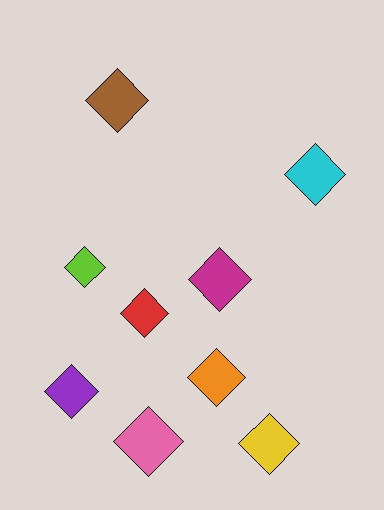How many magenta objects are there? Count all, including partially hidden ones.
There is 1 magenta object.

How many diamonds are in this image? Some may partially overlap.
There are 9 diamonds.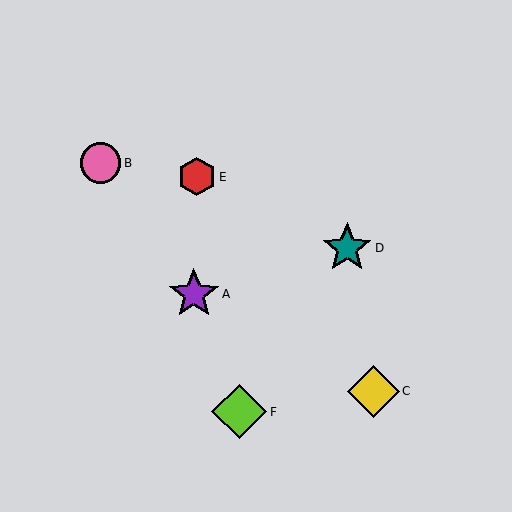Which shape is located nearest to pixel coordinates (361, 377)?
The yellow diamond (labeled C) at (373, 391) is nearest to that location.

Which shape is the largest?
The lime diamond (labeled F) is the largest.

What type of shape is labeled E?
Shape E is a red hexagon.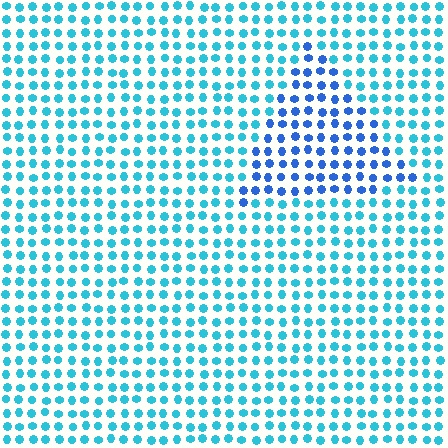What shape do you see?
I see a triangle.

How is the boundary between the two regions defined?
The boundary is defined purely by a slight shift in hue (about 32 degrees). Spacing, size, and orientation are identical on both sides.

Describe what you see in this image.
The image is filled with small cyan elements in a uniform arrangement. A triangle-shaped region is visible where the elements are tinted to a slightly different hue, forming a subtle color boundary.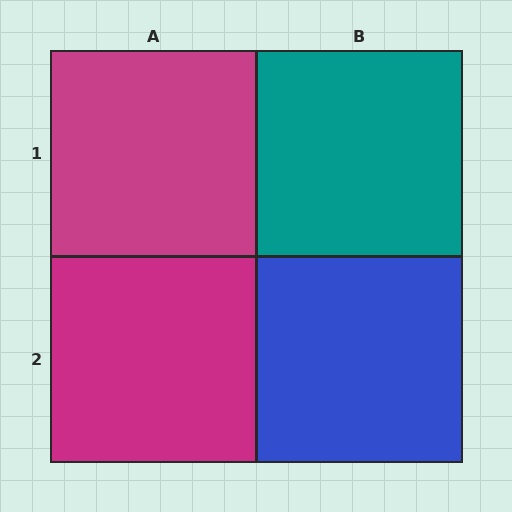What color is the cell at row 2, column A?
Magenta.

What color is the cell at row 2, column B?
Blue.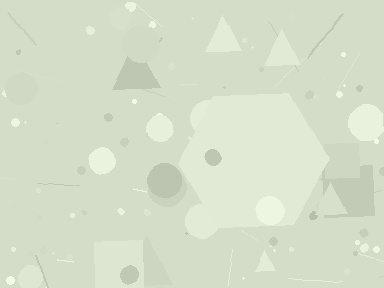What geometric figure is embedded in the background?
A hexagon is embedded in the background.